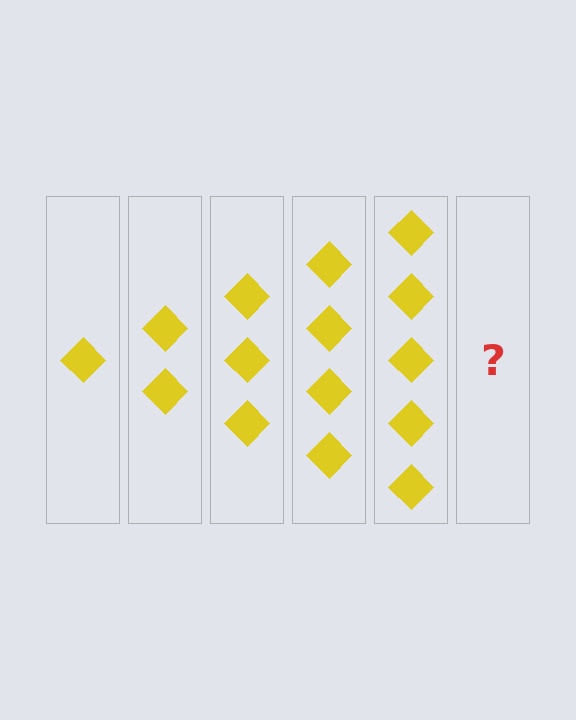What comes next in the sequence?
The next element should be 6 diamonds.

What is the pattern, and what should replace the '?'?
The pattern is that each step adds one more diamond. The '?' should be 6 diamonds.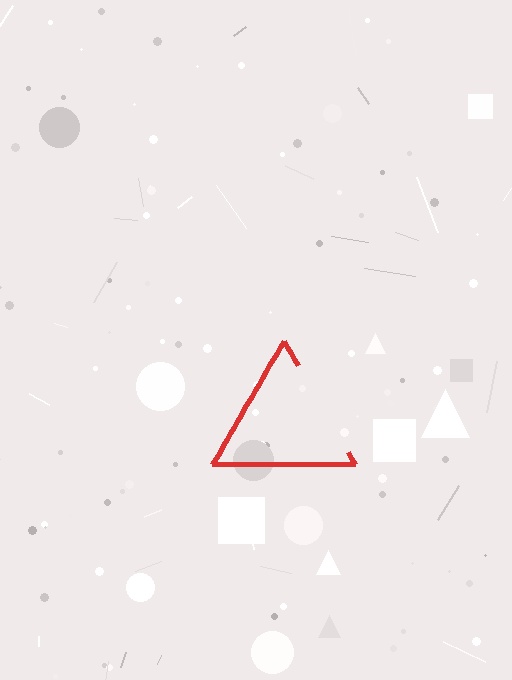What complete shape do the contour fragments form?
The contour fragments form a triangle.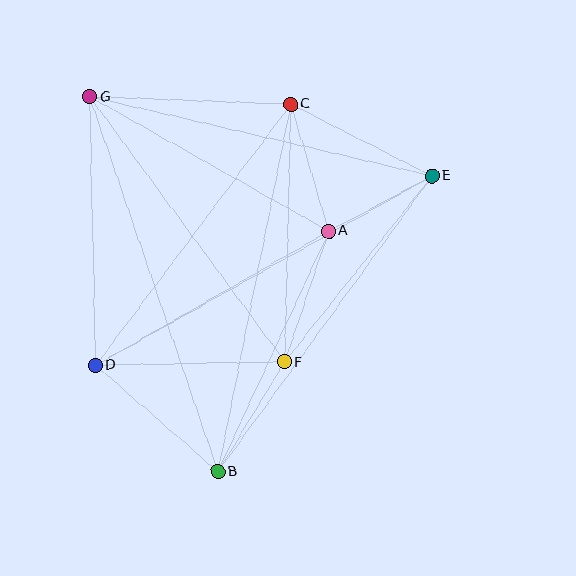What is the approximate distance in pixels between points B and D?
The distance between B and D is approximately 162 pixels.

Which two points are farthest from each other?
Points B and G are farthest from each other.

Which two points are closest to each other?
Points A and E are closest to each other.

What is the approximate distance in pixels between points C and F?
The distance between C and F is approximately 258 pixels.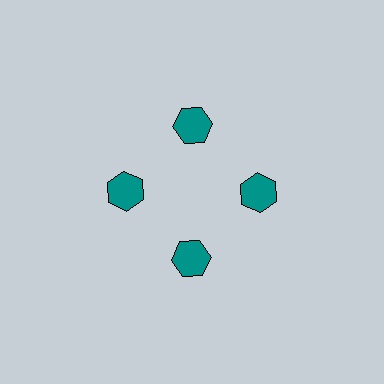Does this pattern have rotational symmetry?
Yes, this pattern has 4-fold rotational symmetry. It looks the same after rotating 90 degrees around the center.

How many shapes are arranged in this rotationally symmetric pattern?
There are 4 shapes, arranged in 4 groups of 1.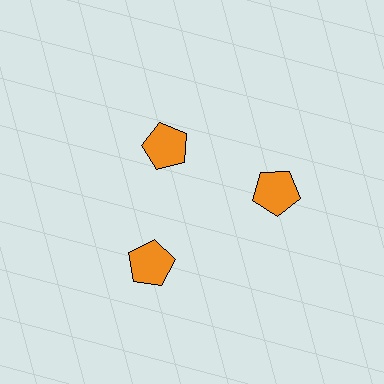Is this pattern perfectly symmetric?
No. The 3 orange pentagons are arranged in a ring, but one element near the 11 o'clock position is pulled inward toward the center, breaking the 3-fold rotational symmetry.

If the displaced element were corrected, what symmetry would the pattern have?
It would have 3-fold rotational symmetry — the pattern would map onto itself every 120 degrees.